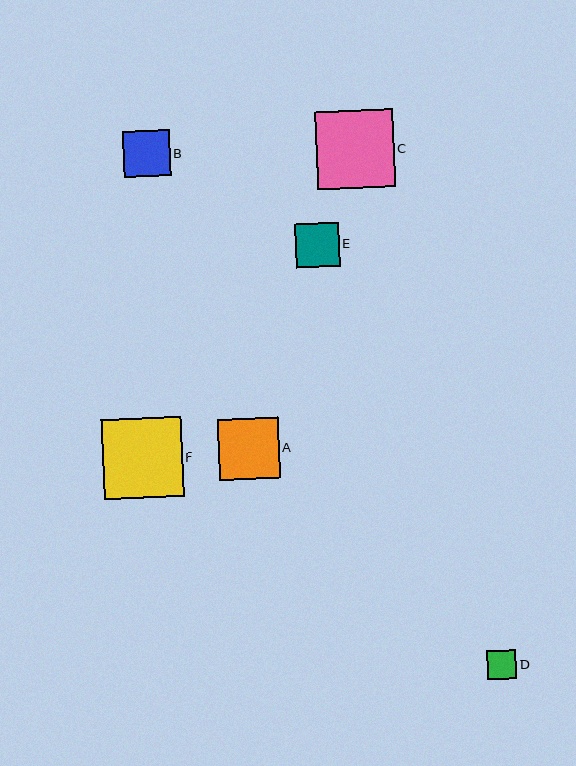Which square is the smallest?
Square D is the smallest with a size of approximately 30 pixels.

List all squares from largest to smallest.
From largest to smallest: F, C, A, B, E, D.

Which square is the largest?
Square F is the largest with a size of approximately 80 pixels.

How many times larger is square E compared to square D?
Square E is approximately 1.5 times the size of square D.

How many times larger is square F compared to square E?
Square F is approximately 1.8 times the size of square E.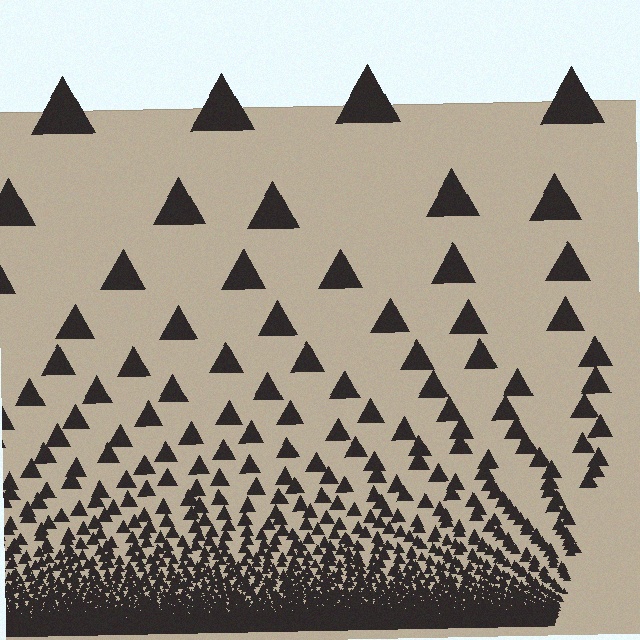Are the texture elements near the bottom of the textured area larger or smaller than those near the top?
Smaller. The gradient is inverted — elements near the bottom are smaller and denser.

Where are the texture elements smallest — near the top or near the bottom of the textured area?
Near the bottom.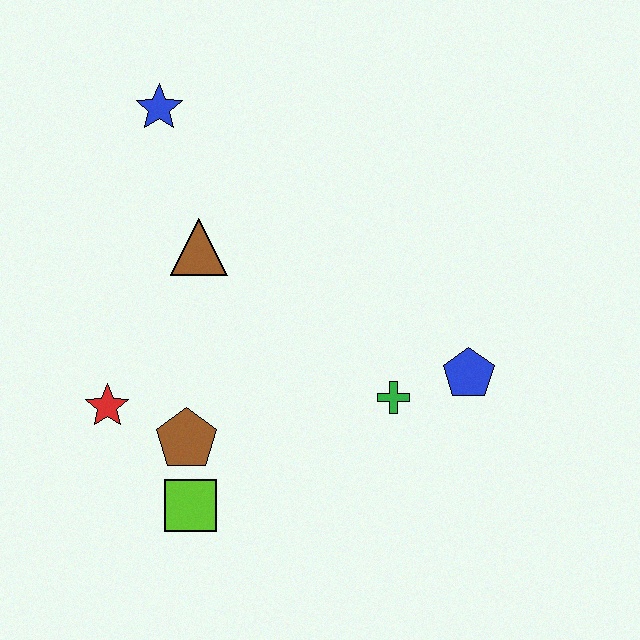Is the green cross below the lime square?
No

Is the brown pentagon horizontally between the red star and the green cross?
Yes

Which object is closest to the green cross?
The blue pentagon is closest to the green cross.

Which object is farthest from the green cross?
The blue star is farthest from the green cross.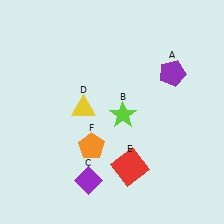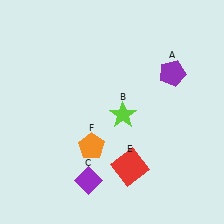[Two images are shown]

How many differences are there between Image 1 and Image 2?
There is 1 difference between the two images.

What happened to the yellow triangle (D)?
The yellow triangle (D) was removed in Image 2. It was in the top-left area of Image 1.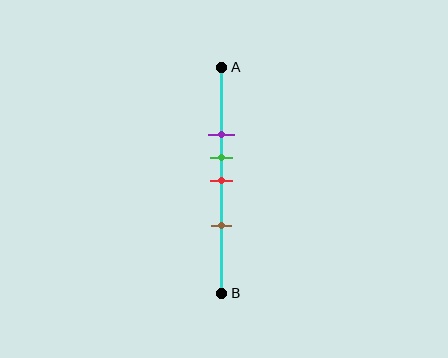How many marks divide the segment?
There are 4 marks dividing the segment.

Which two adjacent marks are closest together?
The green and red marks are the closest adjacent pair.